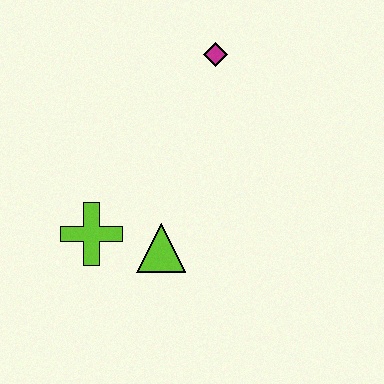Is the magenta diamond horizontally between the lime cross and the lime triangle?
No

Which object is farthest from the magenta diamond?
The lime cross is farthest from the magenta diamond.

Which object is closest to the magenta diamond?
The lime triangle is closest to the magenta diamond.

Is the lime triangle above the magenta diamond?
No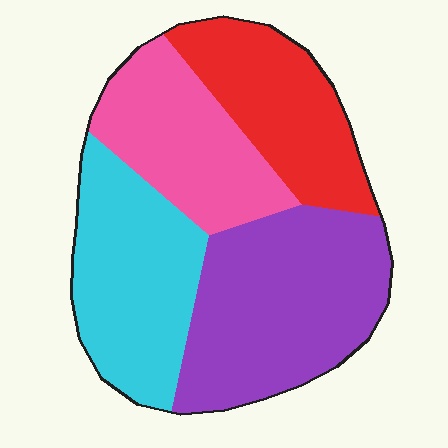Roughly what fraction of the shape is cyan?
Cyan covers 25% of the shape.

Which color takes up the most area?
Purple, at roughly 35%.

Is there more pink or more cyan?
Cyan.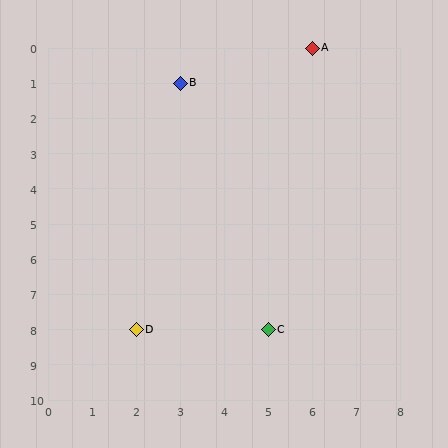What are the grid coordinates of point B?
Point B is at grid coordinates (3, 1).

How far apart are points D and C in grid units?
Points D and C are 3 columns apart.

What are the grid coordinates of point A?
Point A is at grid coordinates (6, 0).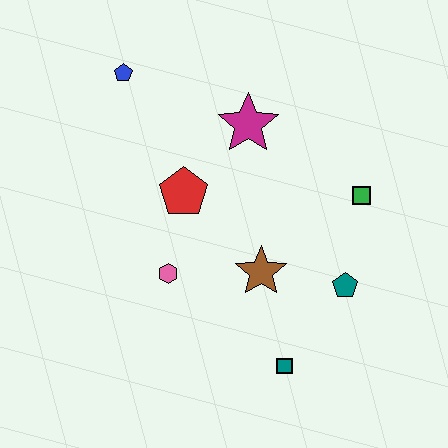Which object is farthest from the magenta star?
The teal square is farthest from the magenta star.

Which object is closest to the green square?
The teal pentagon is closest to the green square.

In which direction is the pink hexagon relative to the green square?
The pink hexagon is to the left of the green square.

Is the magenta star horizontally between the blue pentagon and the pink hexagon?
No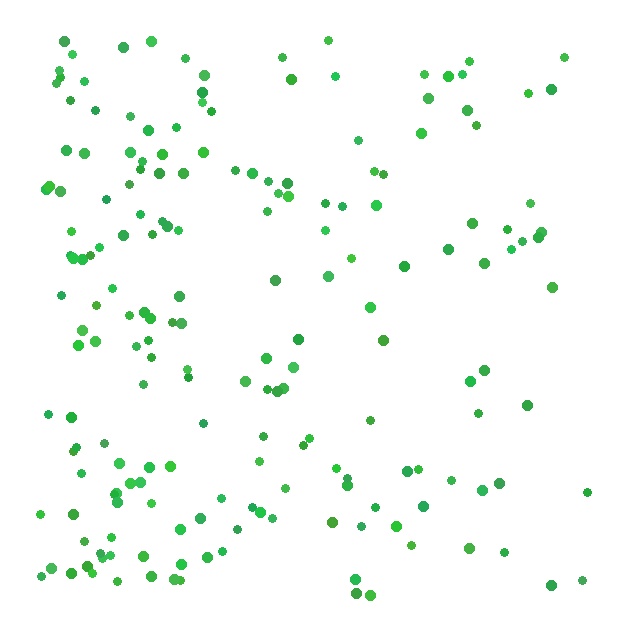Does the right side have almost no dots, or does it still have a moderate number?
Still a moderate number, just noticeably fewer than the left.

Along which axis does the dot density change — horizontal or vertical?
Horizontal.